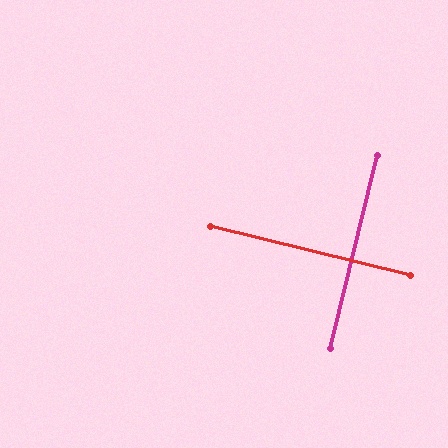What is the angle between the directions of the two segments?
Approximately 90 degrees.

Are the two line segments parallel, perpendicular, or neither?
Perpendicular — they meet at approximately 90°.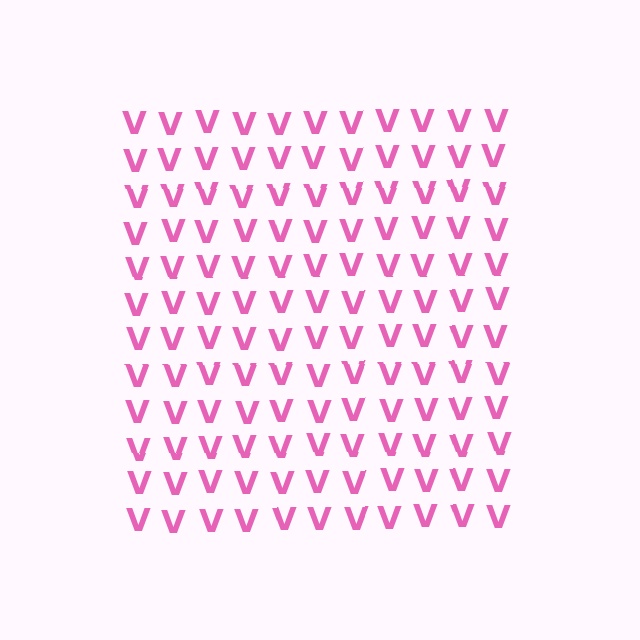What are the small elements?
The small elements are letter V's.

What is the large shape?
The large shape is a square.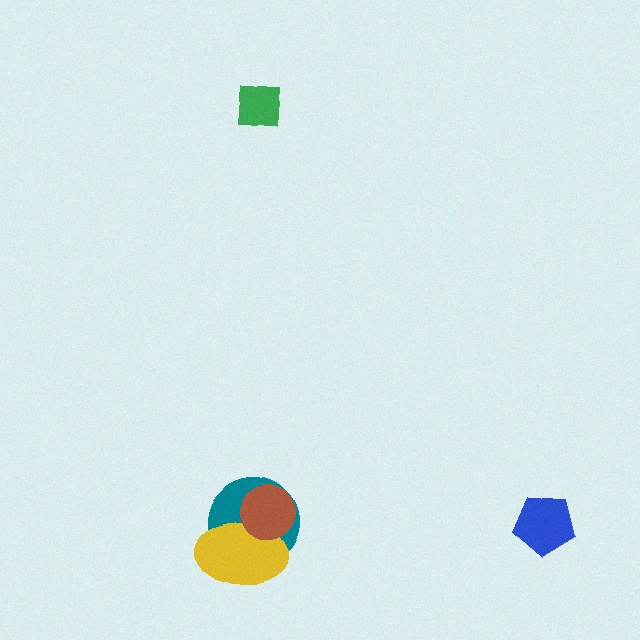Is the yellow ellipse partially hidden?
Yes, it is partially covered by another shape.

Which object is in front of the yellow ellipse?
The brown circle is in front of the yellow ellipse.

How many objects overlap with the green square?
0 objects overlap with the green square.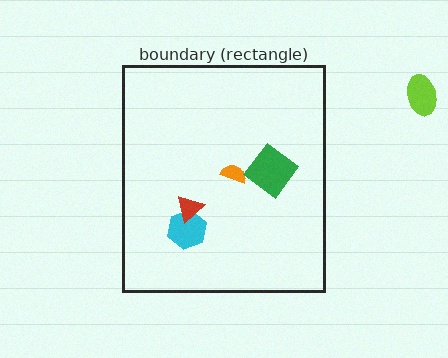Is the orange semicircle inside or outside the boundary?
Inside.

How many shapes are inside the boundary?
4 inside, 1 outside.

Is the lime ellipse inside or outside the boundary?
Outside.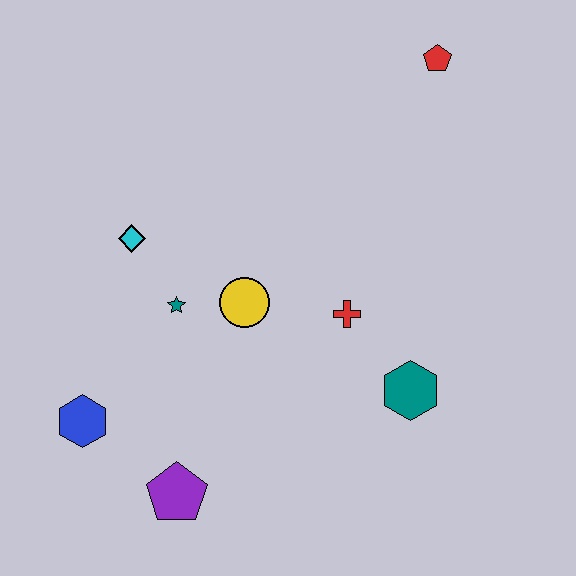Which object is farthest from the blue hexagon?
The red pentagon is farthest from the blue hexagon.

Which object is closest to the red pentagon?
The red cross is closest to the red pentagon.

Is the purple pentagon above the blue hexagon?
No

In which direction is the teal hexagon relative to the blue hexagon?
The teal hexagon is to the right of the blue hexagon.